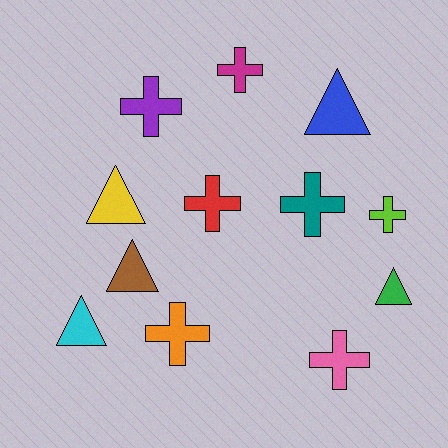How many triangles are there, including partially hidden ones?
There are 5 triangles.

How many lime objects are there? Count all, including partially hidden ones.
There is 1 lime object.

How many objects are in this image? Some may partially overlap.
There are 12 objects.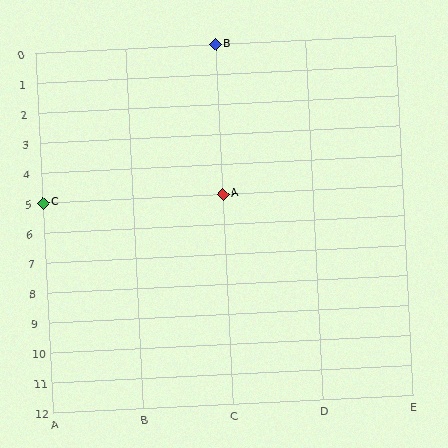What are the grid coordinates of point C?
Point C is at grid coordinates (A, 5).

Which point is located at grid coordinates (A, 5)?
Point C is at (A, 5).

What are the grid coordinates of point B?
Point B is at grid coordinates (C, 0).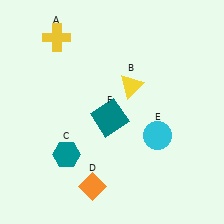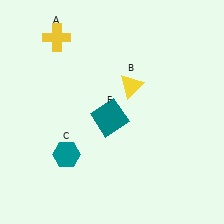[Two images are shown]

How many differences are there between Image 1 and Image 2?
There are 2 differences between the two images.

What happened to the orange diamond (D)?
The orange diamond (D) was removed in Image 2. It was in the bottom-left area of Image 1.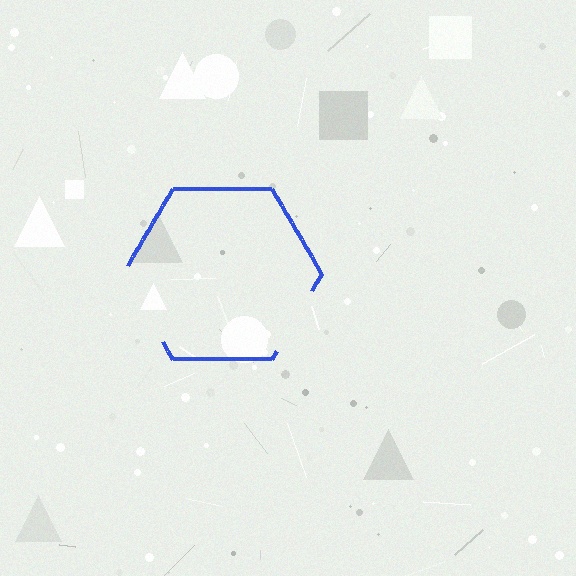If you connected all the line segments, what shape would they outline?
They would outline a hexagon.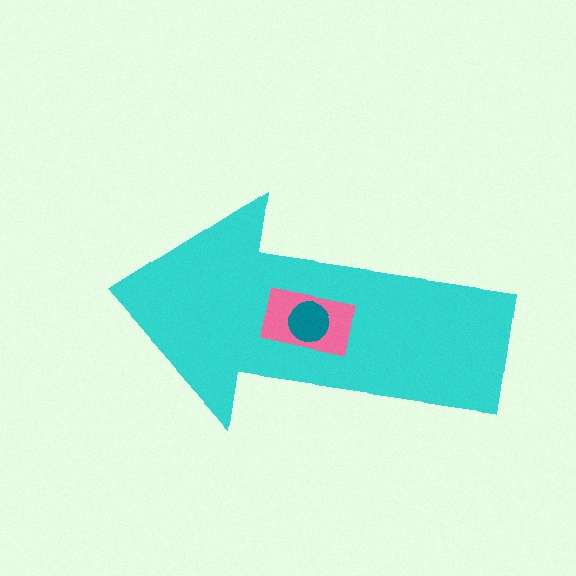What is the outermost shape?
The cyan arrow.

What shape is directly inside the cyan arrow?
The pink rectangle.